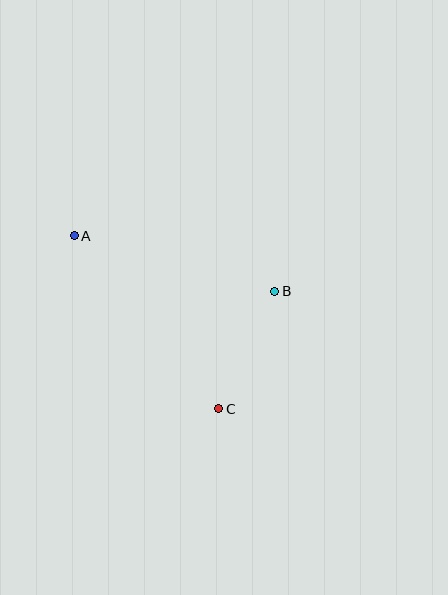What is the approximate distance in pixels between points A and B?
The distance between A and B is approximately 208 pixels.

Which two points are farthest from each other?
Points A and C are farthest from each other.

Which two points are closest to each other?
Points B and C are closest to each other.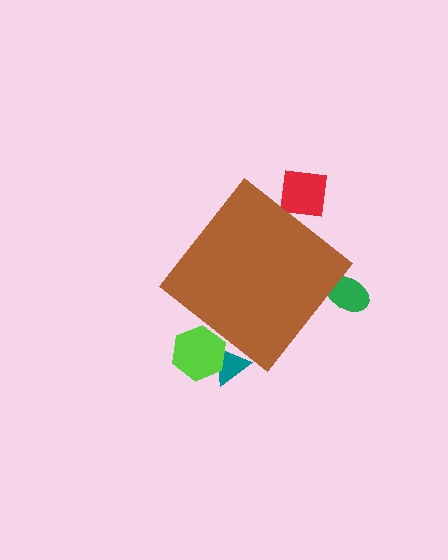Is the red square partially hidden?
Yes, the red square is partially hidden behind the brown diamond.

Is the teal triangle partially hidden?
Yes, the teal triangle is partially hidden behind the brown diamond.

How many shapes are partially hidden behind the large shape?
4 shapes are partially hidden.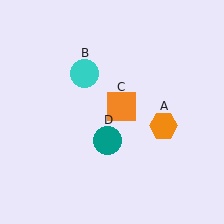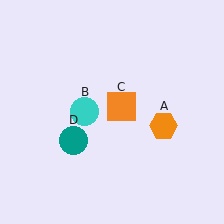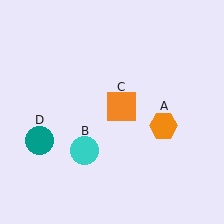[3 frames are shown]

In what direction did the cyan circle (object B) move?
The cyan circle (object B) moved down.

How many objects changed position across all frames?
2 objects changed position: cyan circle (object B), teal circle (object D).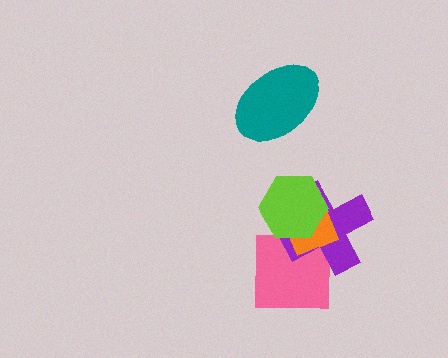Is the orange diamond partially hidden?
Yes, it is partially covered by another shape.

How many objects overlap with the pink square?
3 objects overlap with the pink square.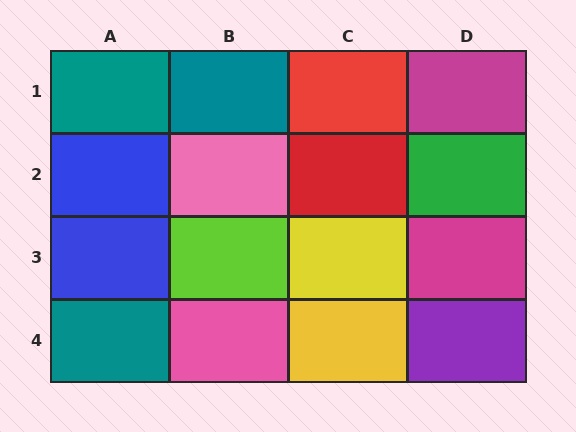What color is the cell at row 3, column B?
Lime.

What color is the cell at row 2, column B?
Pink.